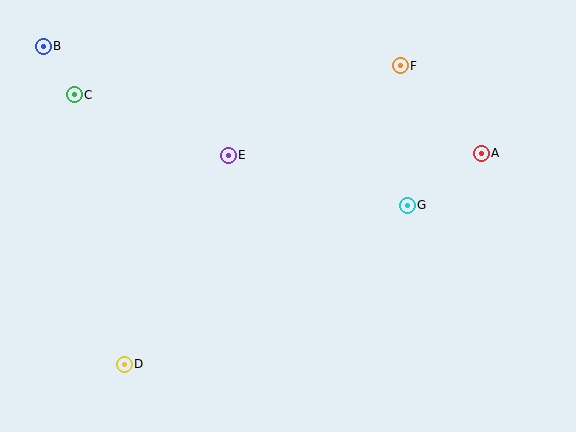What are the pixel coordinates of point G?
Point G is at (407, 205).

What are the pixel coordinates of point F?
Point F is at (400, 66).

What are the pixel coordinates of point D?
Point D is at (124, 364).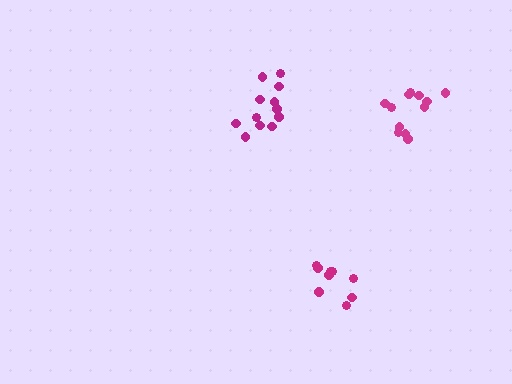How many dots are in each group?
Group 1: 12 dots, Group 2: 9 dots, Group 3: 12 dots (33 total).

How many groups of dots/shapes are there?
There are 3 groups.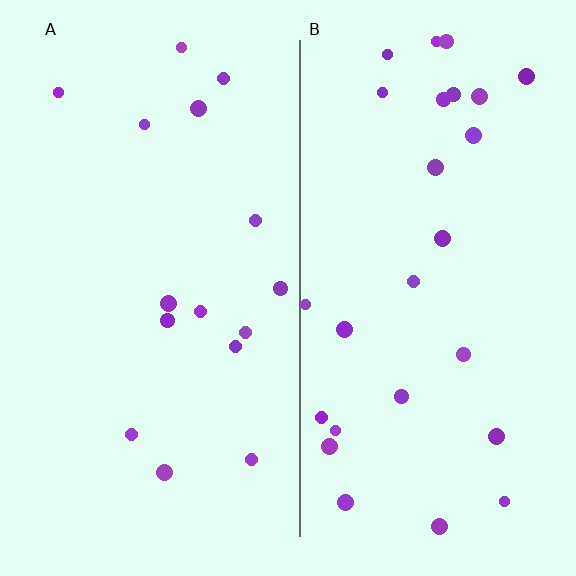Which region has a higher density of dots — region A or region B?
B (the right).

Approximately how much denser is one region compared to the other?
Approximately 1.7× — region B over region A.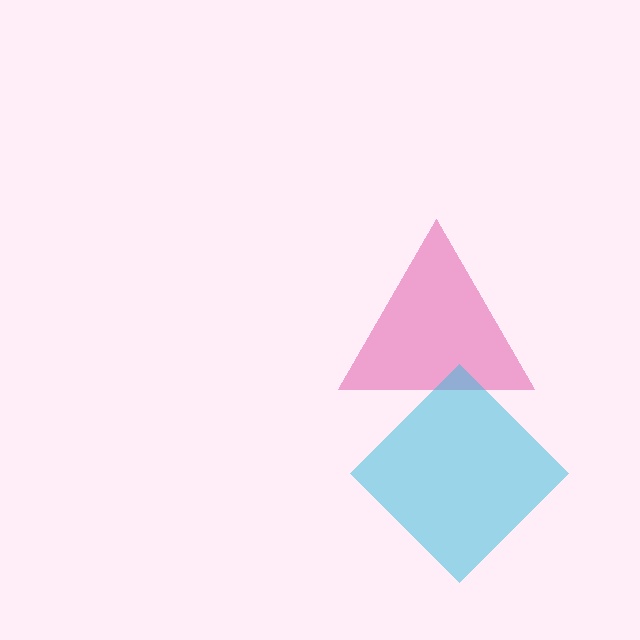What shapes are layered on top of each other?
The layered shapes are: a magenta triangle, a cyan diamond.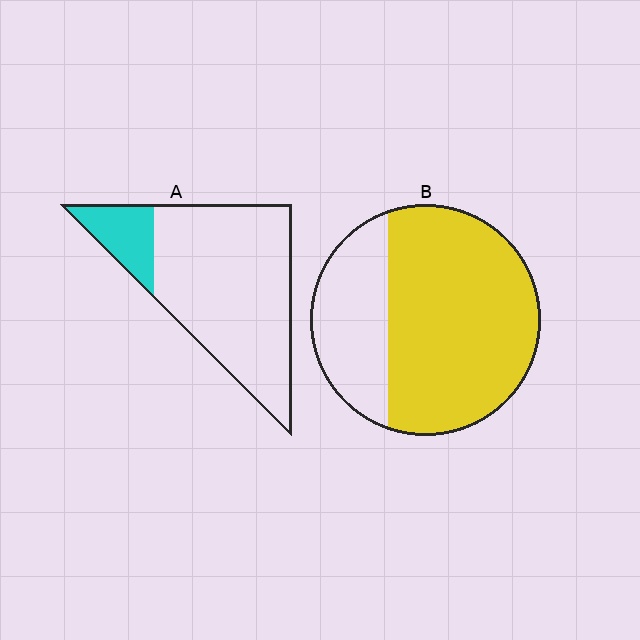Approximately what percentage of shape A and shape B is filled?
A is approximately 15% and B is approximately 70%.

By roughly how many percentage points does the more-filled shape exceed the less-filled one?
By roughly 55 percentage points (B over A).